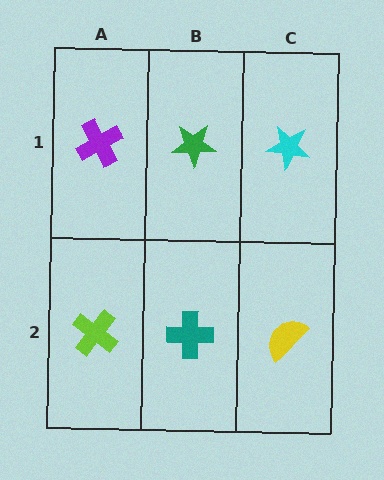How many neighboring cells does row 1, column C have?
2.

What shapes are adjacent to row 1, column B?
A teal cross (row 2, column B), a purple cross (row 1, column A), a cyan star (row 1, column C).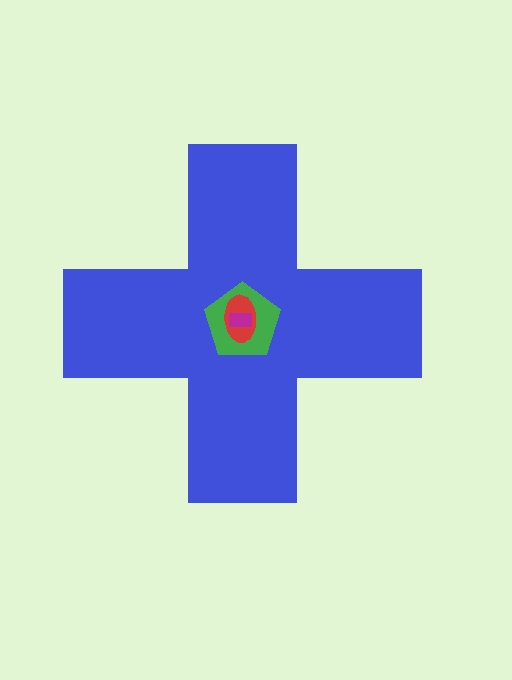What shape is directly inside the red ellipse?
The magenta rectangle.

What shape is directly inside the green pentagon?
The red ellipse.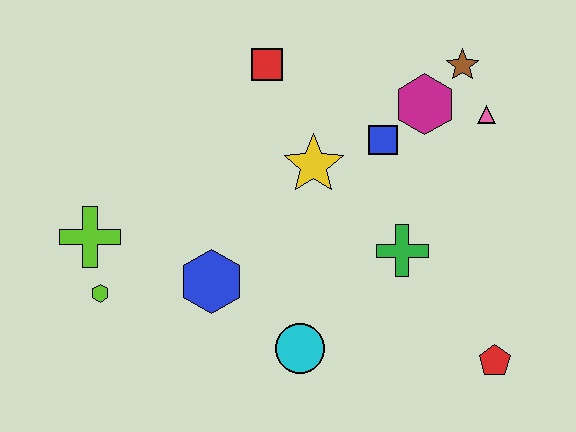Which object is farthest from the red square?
The red pentagon is farthest from the red square.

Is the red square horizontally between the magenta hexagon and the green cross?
No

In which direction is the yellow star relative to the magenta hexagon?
The yellow star is to the left of the magenta hexagon.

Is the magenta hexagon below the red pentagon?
No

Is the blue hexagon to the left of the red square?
Yes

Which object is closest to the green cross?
The blue square is closest to the green cross.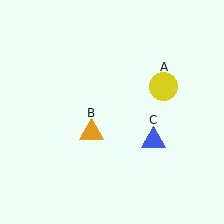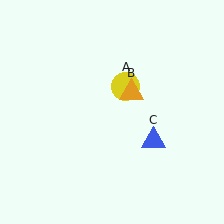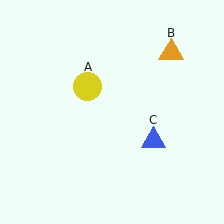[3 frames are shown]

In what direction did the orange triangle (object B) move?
The orange triangle (object B) moved up and to the right.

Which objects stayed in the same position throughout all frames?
Blue triangle (object C) remained stationary.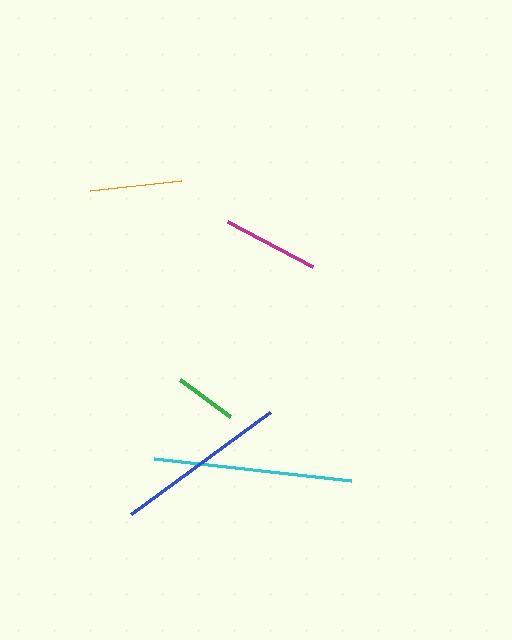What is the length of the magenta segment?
The magenta segment is approximately 96 pixels long.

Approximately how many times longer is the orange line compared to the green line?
The orange line is approximately 1.5 times the length of the green line.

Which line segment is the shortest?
The green line is the shortest at approximately 62 pixels.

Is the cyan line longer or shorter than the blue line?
The cyan line is longer than the blue line.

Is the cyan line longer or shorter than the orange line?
The cyan line is longer than the orange line.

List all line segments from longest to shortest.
From longest to shortest: cyan, blue, magenta, orange, green.